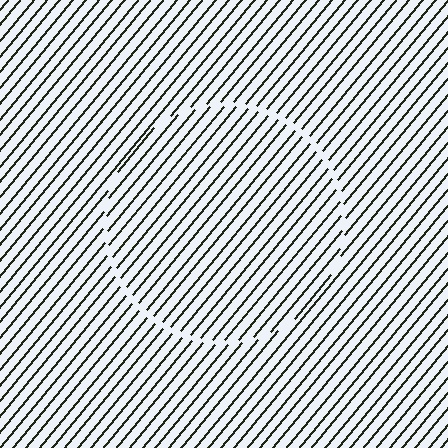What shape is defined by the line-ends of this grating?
An illusory circle. The interior of the shape contains the same grating, shifted by half a period — the contour is defined by the phase discontinuity where line-ends from the inner and outer gratings abut.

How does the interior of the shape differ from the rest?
The interior of the shape contains the same grating, shifted by half a period — the contour is defined by the phase discontinuity where line-ends from the inner and outer gratings abut.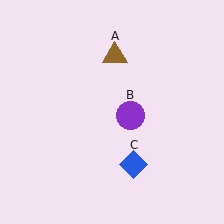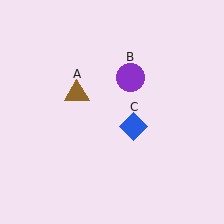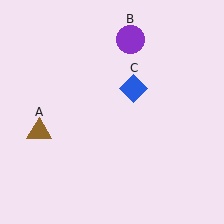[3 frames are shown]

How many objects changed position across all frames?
3 objects changed position: brown triangle (object A), purple circle (object B), blue diamond (object C).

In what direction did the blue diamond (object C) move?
The blue diamond (object C) moved up.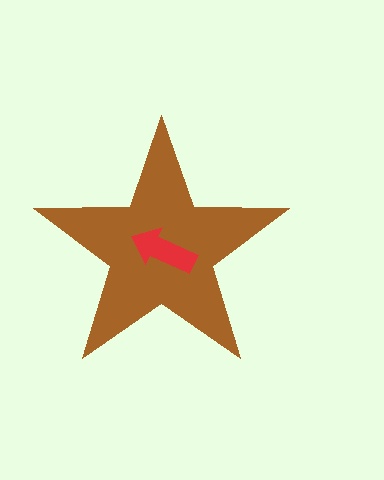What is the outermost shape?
The brown star.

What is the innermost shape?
The red arrow.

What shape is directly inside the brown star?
The red arrow.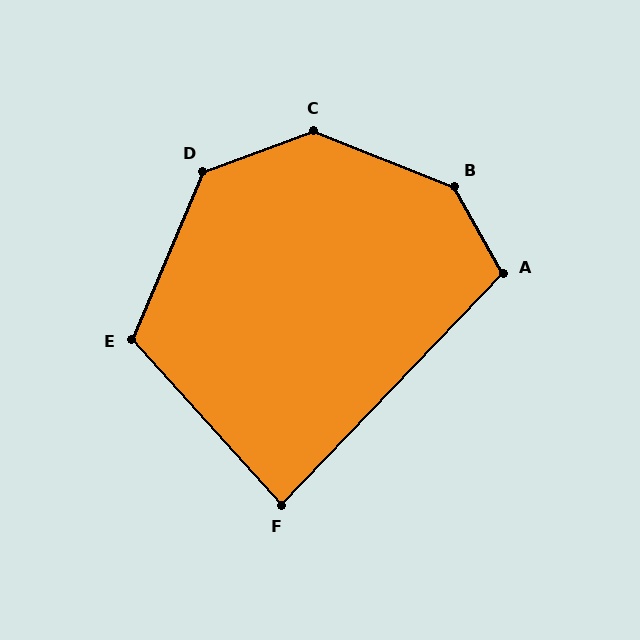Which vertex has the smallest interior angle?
F, at approximately 86 degrees.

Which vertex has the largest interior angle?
B, at approximately 141 degrees.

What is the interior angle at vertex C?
Approximately 138 degrees (obtuse).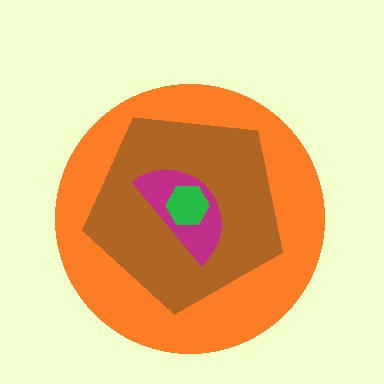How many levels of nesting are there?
4.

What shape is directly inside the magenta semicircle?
The green hexagon.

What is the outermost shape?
The orange circle.